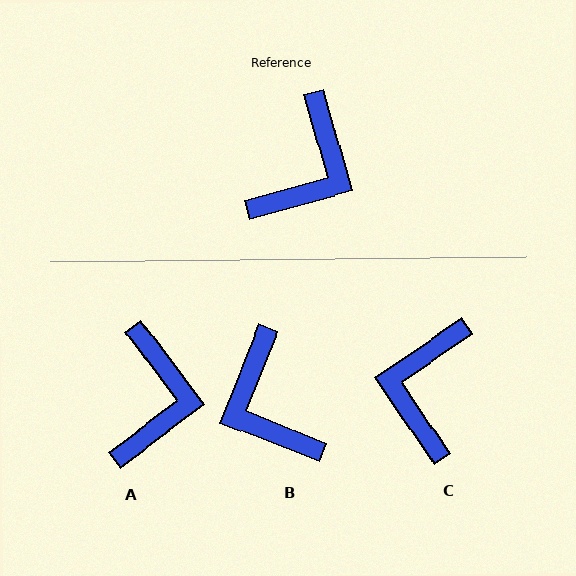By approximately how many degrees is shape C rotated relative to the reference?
Approximately 161 degrees clockwise.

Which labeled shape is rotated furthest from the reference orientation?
C, about 161 degrees away.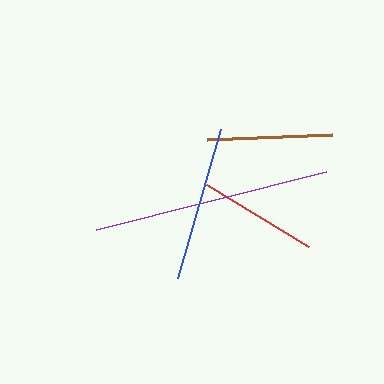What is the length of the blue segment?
The blue segment is approximately 155 pixels long.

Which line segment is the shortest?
The red line is the shortest at approximately 120 pixels.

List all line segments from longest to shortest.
From longest to shortest: purple, blue, brown, red.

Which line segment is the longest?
The purple line is the longest at approximately 237 pixels.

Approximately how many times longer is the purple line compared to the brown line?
The purple line is approximately 1.9 times the length of the brown line.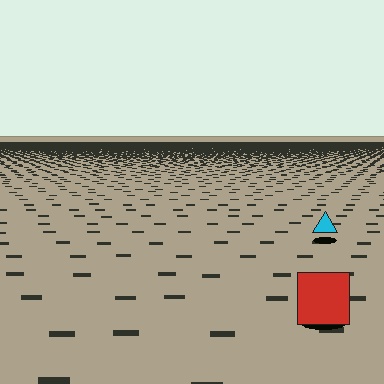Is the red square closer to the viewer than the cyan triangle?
Yes. The red square is closer — you can tell from the texture gradient: the ground texture is coarser near it.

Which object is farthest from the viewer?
The cyan triangle is farthest from the viewer. It appears smaller and the ground texture around it is denser.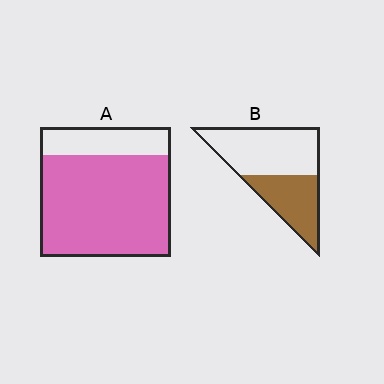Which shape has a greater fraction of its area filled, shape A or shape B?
Shape A.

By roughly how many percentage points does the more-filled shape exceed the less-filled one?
By roughly 40 percentage points (A over B).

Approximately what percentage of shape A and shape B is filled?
A is approximately 80% and B is approximately 40%.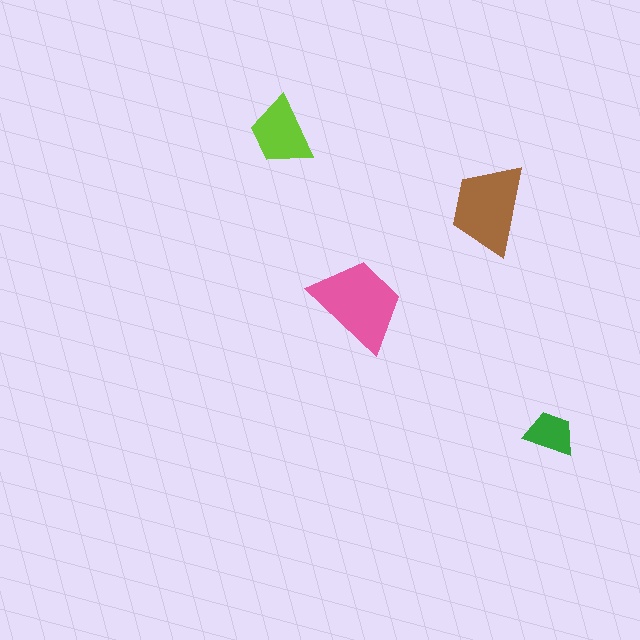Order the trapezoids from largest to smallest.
the pink one, the brown one, the lime one, the green one.